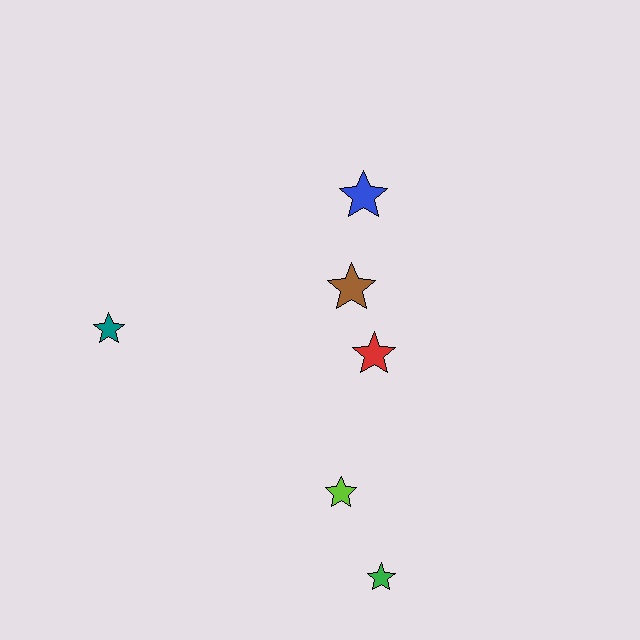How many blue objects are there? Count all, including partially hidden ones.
There is 1 blue object.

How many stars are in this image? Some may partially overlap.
There are 6 stars.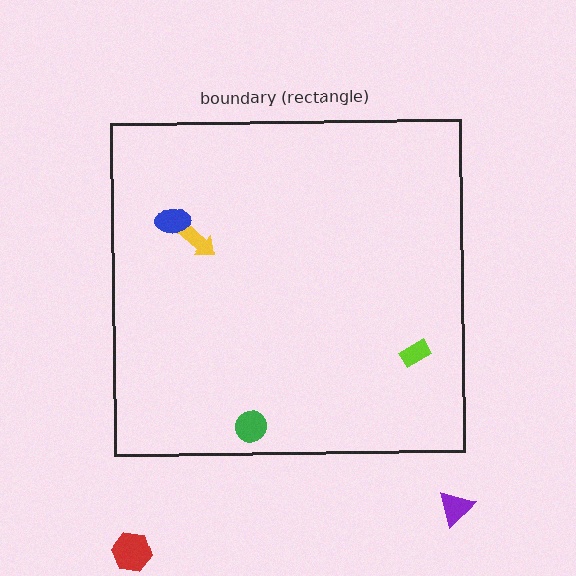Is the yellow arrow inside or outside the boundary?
Inside.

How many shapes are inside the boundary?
4 inside, 2 outside.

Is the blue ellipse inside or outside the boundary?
Inside.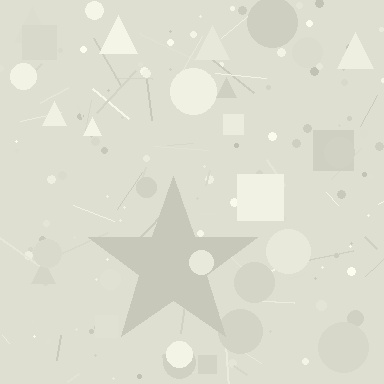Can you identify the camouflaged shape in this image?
The camouflaged shape is a star.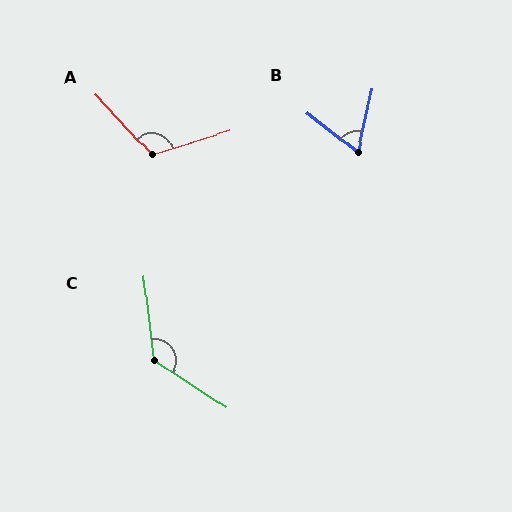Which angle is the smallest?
B, at approximately 65 degrees.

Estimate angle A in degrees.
Approximately 115 degrees.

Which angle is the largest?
C, at approximately 131 degrees.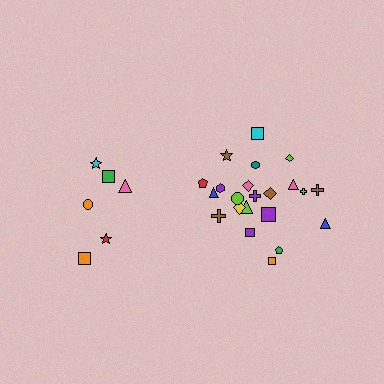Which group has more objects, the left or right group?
The right group.